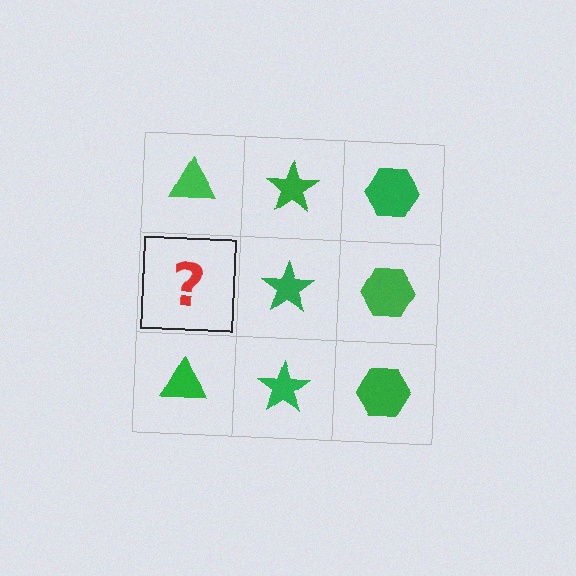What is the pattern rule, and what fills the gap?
The rule is that each column has a consistent shape. The gap should be filled with a green triangle.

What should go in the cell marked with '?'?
The missing cell should contain a green triangle.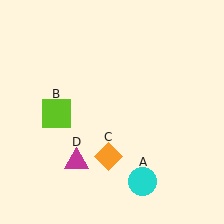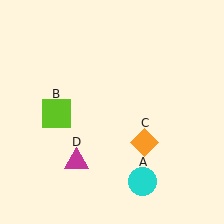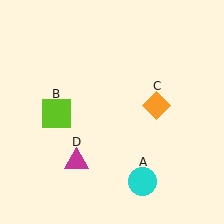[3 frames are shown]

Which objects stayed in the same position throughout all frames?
Cyan circle (object A) and lime square (object B) and magenta triangle (object D) remained stationary.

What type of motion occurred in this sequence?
The orange diamond (object C) rotated counterclockwise around the center of the scene.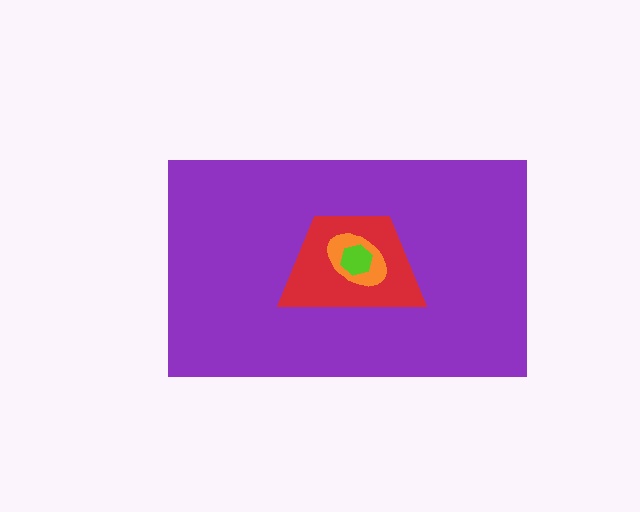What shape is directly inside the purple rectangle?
The red trapezoid.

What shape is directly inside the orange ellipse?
The lime hexagon.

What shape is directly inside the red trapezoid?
The orange ellipse.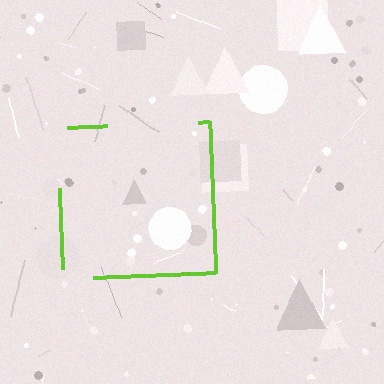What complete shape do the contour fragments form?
The contour fragments form a square.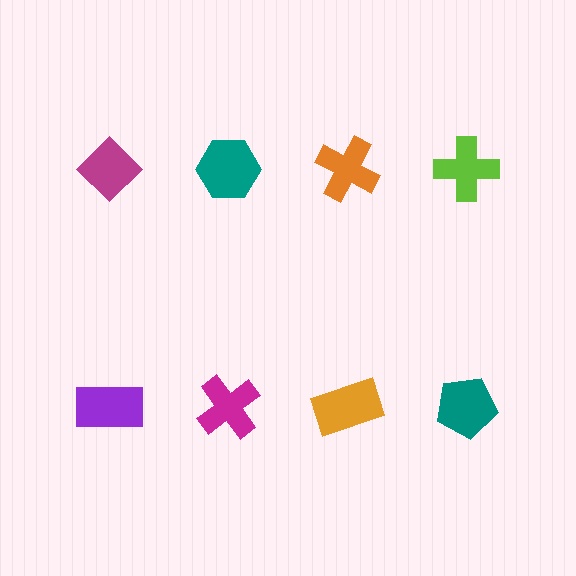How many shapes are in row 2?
4 shapes.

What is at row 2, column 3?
An orange rectangle.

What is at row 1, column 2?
A teal hexagon.